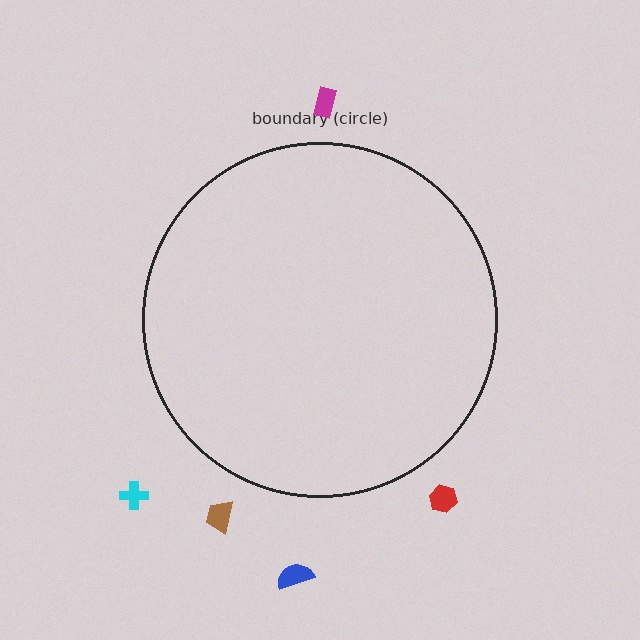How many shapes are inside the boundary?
0 inside, 5 outside.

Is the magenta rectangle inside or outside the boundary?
Outside.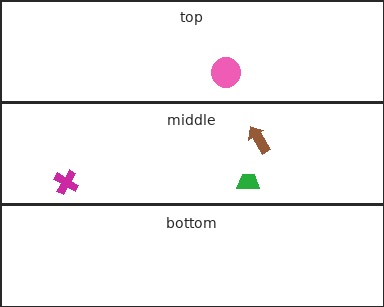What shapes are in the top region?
The pink circle.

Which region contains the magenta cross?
The middle region.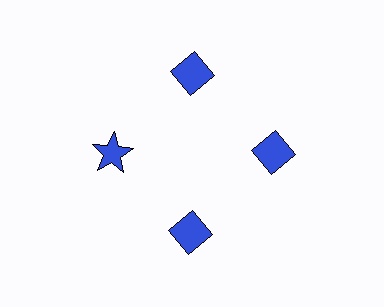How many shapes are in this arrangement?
There are 4 shapes arranged in a ring pattern.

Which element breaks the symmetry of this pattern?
The blue star at roughly the 9 o'clock position breaks the symmetry. All other shapes are blue diamonds.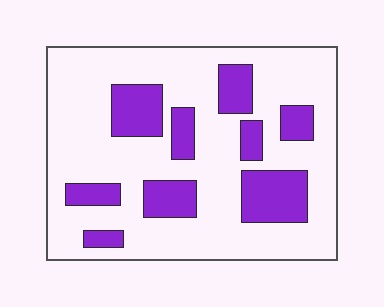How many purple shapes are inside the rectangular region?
9.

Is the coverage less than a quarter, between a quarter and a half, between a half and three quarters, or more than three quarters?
Less than a quarter.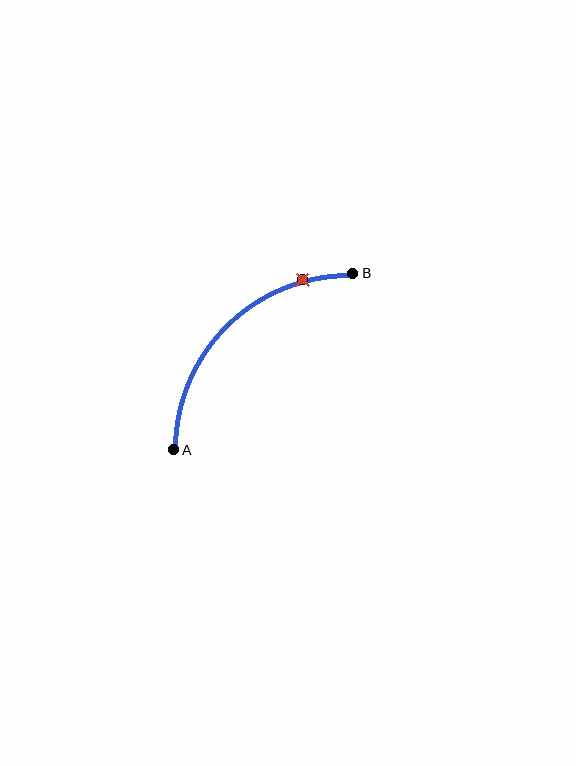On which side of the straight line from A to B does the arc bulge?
The arc bulges above and to the left of the straight line connecting A and B.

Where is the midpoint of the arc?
The arc midpoint is the point on the curve farthest from the straight line joining A and B. It sits above and to the left of that line.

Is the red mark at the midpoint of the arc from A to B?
No. The red mark lies on the arc but is closer to endpoint B. The arc midpoint would be at the point on the curve equidistant along the arc from both A and B.